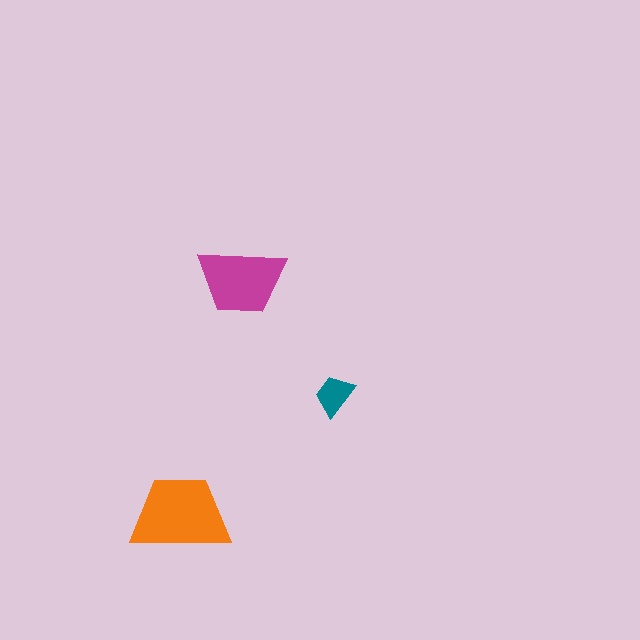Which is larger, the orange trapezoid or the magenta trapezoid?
The orange one.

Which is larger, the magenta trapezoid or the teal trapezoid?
The magenta one.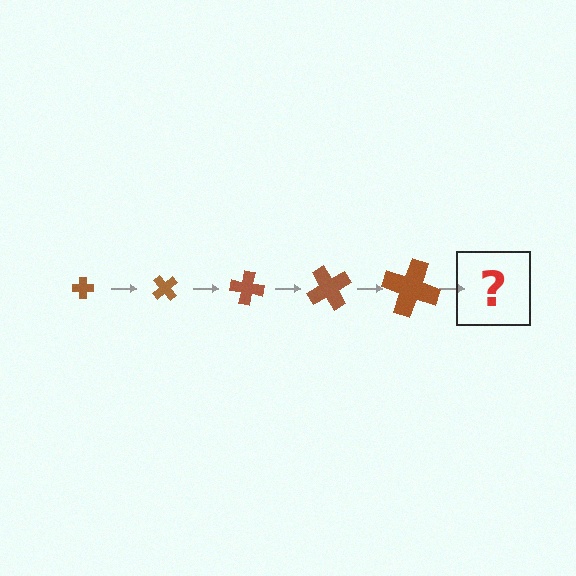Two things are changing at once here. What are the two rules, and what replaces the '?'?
The two rules are that the cross grows larger each step and it rotates 50 degrees each step. The '?' should be a cross, larger than the previous one and rotated 250 degrees from the start.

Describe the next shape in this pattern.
It should be a cross, larger than the previous one and rotated 250 degrees from the start.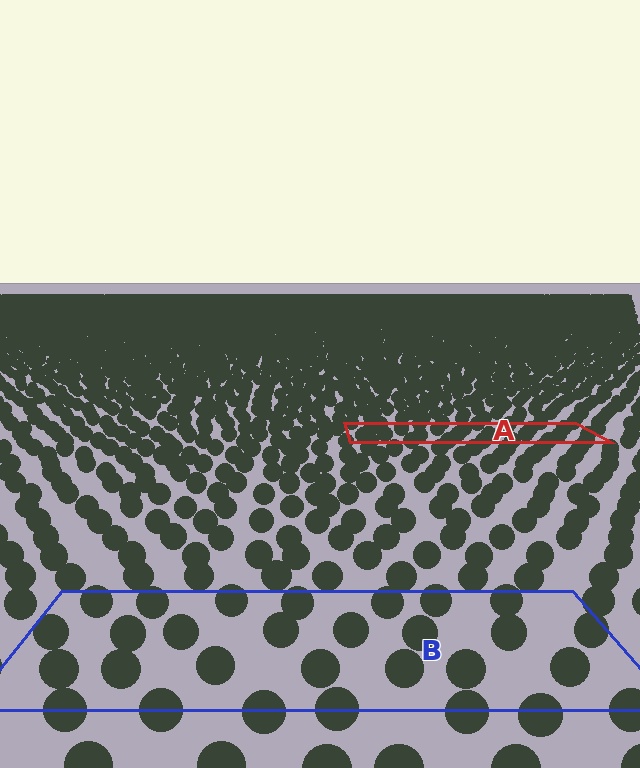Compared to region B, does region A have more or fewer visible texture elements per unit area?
Region A has more texture elements per unit area — they are packed more densely because it is farther away.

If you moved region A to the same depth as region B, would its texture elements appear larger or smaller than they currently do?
They would appear larger. At a closer depth, the same texture elements are projected at a bigger on-screen size.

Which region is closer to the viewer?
Region B is closer. The texture elements there are larger and more spread out.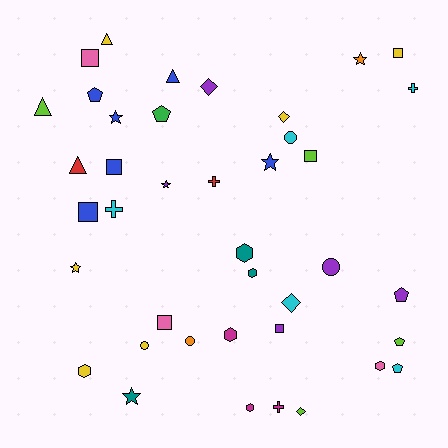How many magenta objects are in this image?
There are 3 magenta objects.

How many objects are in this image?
There are 40 objects.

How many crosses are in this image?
There are 4 crosses.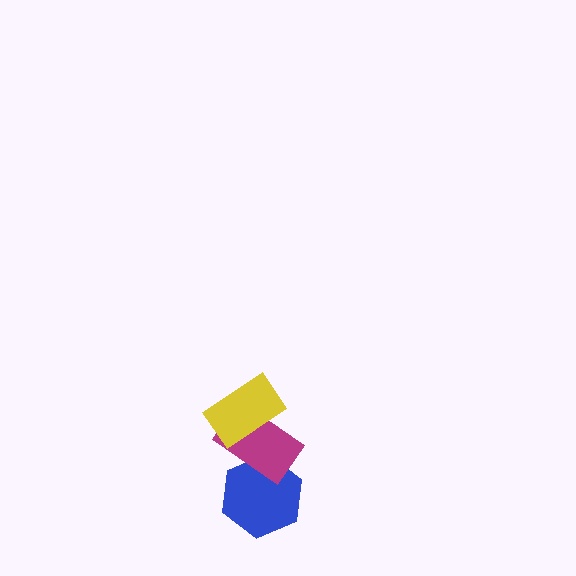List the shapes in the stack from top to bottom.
From top to bottom: the yellow rectangle, the magenta rectangle, the blue hexagon.